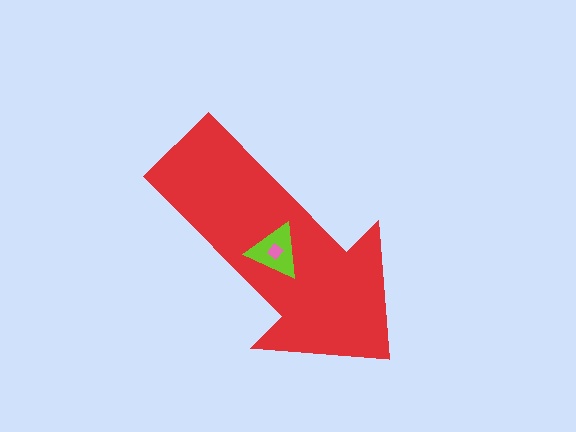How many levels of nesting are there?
3.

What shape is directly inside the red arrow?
The lime triangle.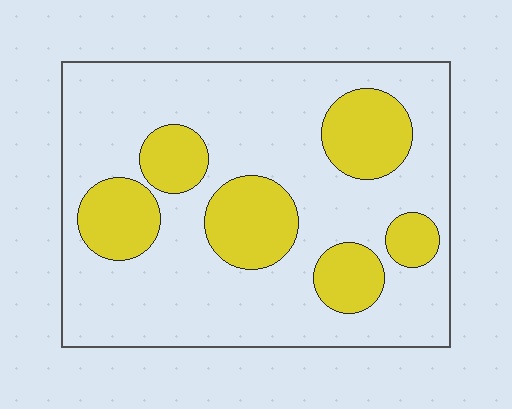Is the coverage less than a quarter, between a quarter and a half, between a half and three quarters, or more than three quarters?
Between a quarter and a half.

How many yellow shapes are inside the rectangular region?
6.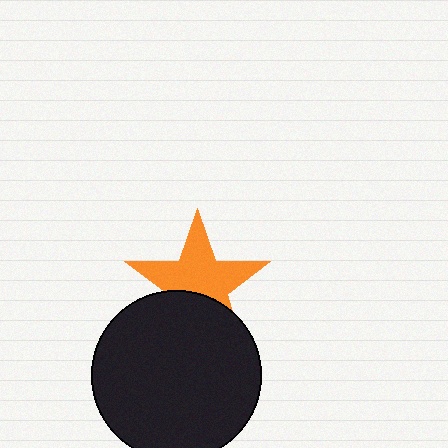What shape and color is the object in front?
The object in front is a black circle.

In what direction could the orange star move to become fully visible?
The orange star could move up. That would shift it out from behind the black circle entirely.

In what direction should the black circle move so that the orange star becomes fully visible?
The black circle should move down. That is the shortest direction to clear the overlap and leave the orange star fully visible.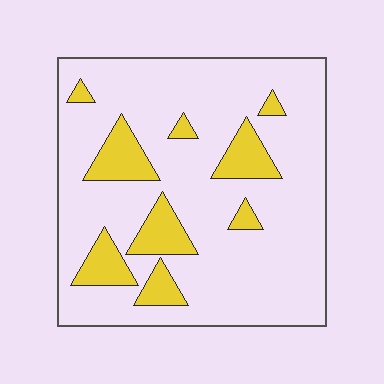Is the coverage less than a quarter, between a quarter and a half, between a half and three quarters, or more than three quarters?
Less than a quarter.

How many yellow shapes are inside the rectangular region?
9.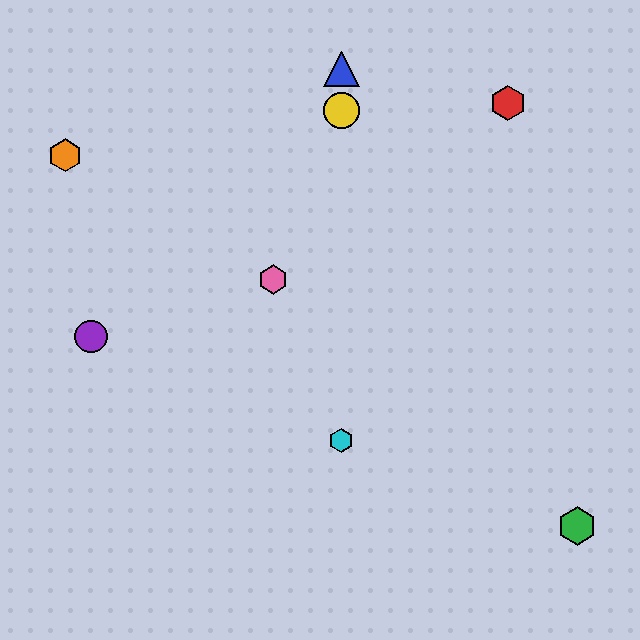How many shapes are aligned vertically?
3 shapes (the blue triangle, the yellow circle, the cyan hexagon) are aligned vertically.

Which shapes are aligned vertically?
The blue triangle, the yellow circle, the cyan hexagon are aligned vertically.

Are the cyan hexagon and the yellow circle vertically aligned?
Yes, both are at x≈341.